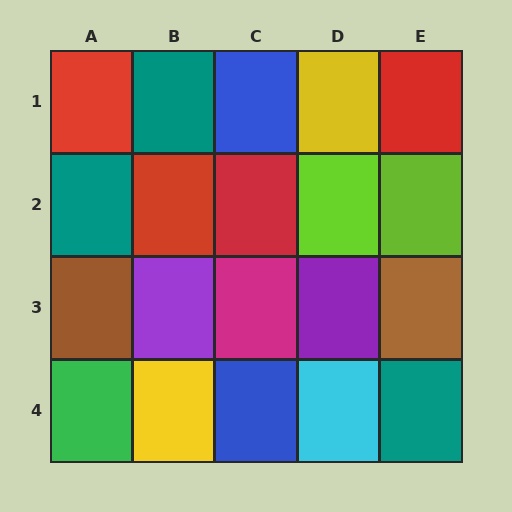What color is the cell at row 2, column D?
Lime.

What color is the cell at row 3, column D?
Purple.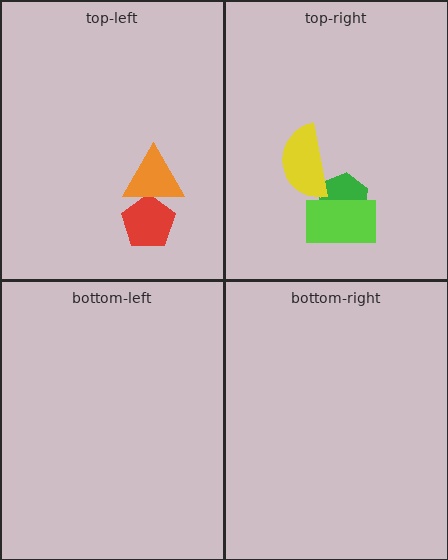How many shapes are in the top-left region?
2.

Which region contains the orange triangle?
The top-left region.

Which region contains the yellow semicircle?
The top-right region.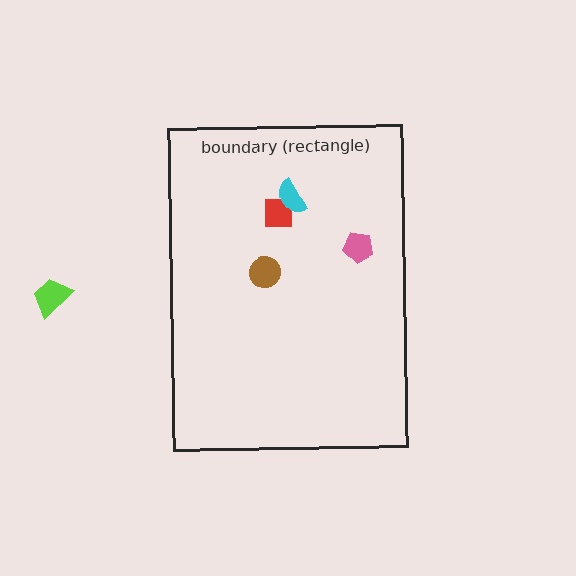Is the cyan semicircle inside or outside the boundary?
Inside.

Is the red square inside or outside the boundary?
Inside.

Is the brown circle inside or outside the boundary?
Inside.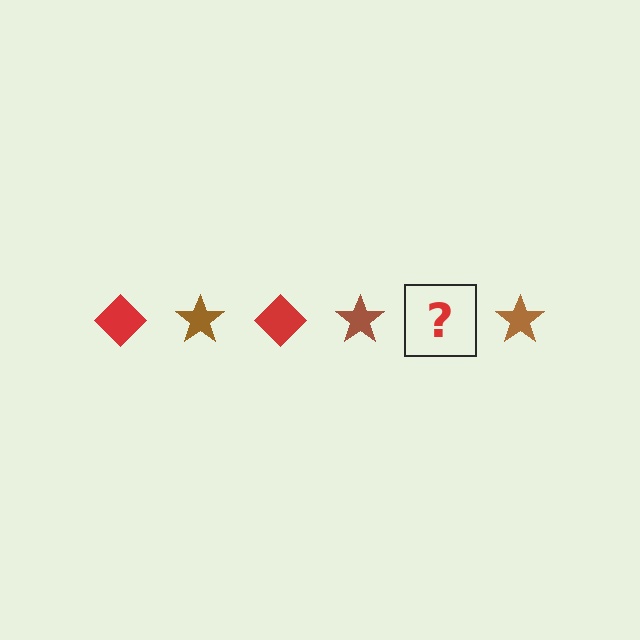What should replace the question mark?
The question mark should be replaced with a red diamond.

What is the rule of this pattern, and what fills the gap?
The rule is that the pattern alternates between red diamond and brown star. The gap should be filled with a red diamond.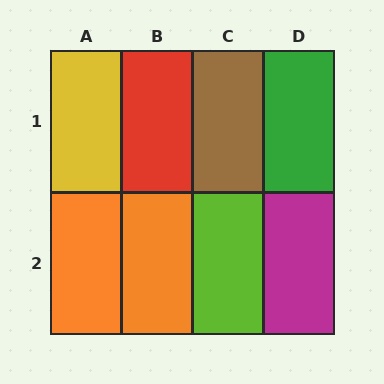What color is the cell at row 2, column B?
Orange.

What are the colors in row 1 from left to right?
Yellow, red, brown, green.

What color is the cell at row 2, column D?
Magenta.